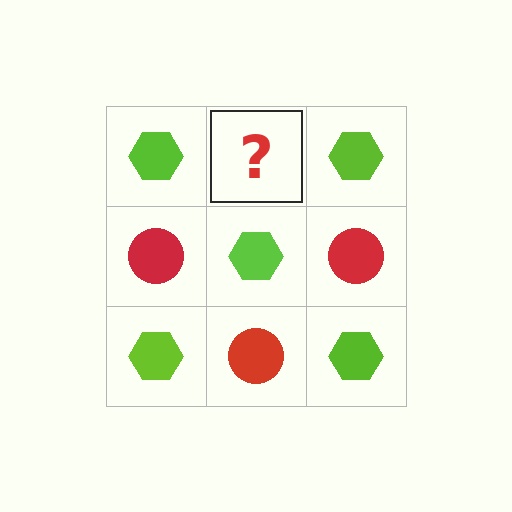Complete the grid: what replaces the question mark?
The question mark should be replaced with a red circle.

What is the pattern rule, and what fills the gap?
The rule is that it alternates lime hexagon and red circle in a checkerboard pattern. The gap should be filled with a red circle.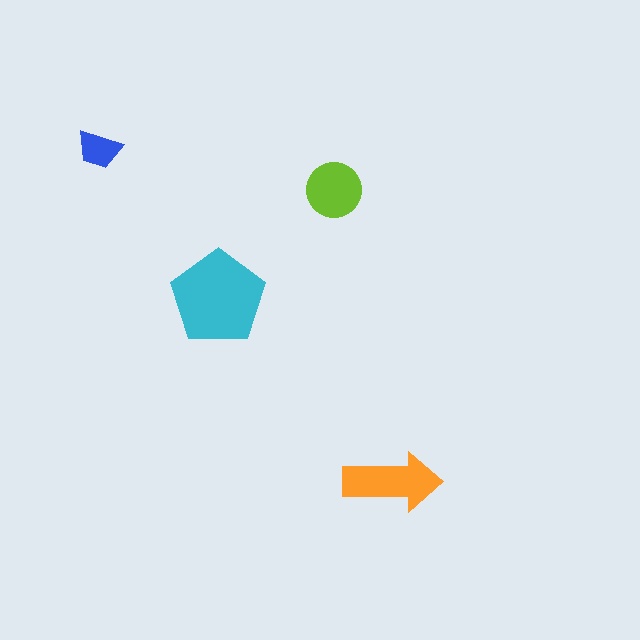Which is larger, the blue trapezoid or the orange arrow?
The orange arrow.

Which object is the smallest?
The blue trapezoid.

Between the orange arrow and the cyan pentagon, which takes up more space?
The cyan pentagon.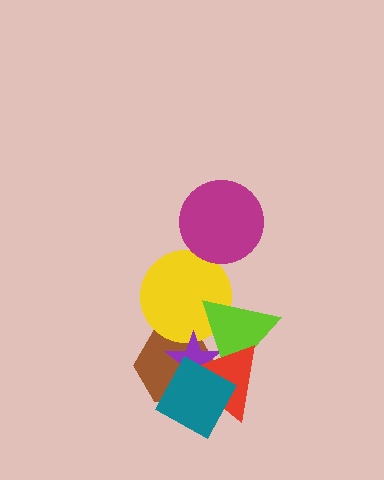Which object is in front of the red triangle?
The teal diamond is in front of the red triangle.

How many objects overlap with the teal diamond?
4 objects overlap with the teal diamond.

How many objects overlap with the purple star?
5 objects overlap with the purple star.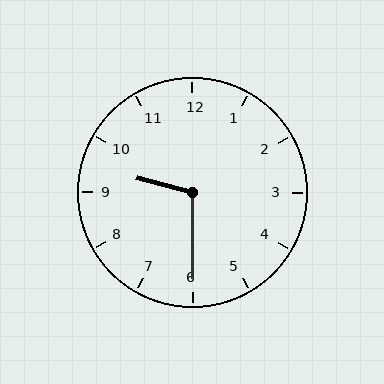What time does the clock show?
9:30.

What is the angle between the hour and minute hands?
Approximately 105 degrees.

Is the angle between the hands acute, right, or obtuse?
It is obtuse.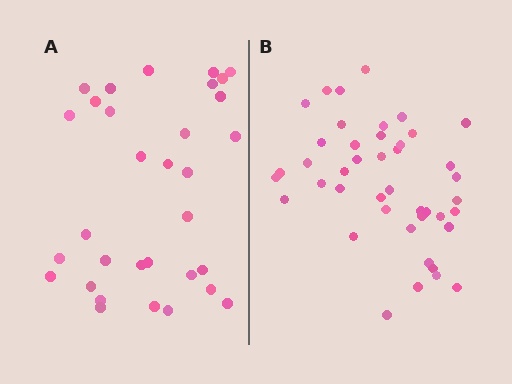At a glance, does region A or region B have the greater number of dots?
Region B (the right region) has more dots.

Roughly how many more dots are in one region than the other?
Region B has roughly 12 or so more dots than region A.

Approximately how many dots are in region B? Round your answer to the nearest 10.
About 40 dots. (The exact count is 43, which rounds to 40.)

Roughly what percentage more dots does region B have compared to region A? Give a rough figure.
About 35% more.